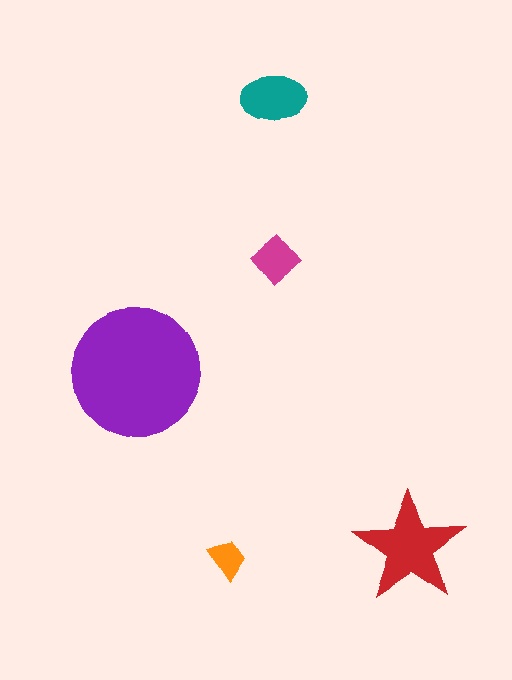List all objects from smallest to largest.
The orange trapezoid, the magenta diamond, the teal ellipse, the red star, the purple circle.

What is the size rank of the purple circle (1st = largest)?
1st.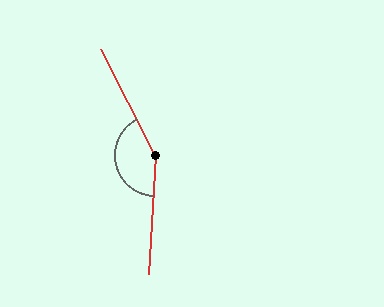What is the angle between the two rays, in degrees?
Approximately 150 degrees.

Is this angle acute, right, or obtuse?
It is obtuse.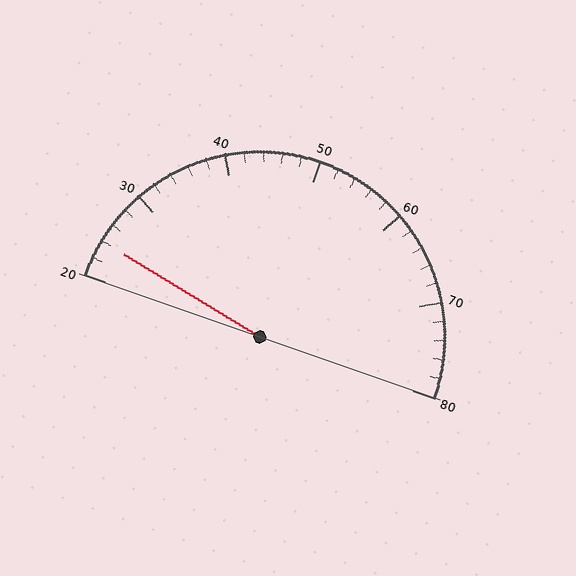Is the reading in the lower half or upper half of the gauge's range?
The reading is in the lower half of the range (20 to 80).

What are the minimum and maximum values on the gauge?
The gauge ranges from 20 to 80.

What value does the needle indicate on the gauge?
The needle indicates approximately 24.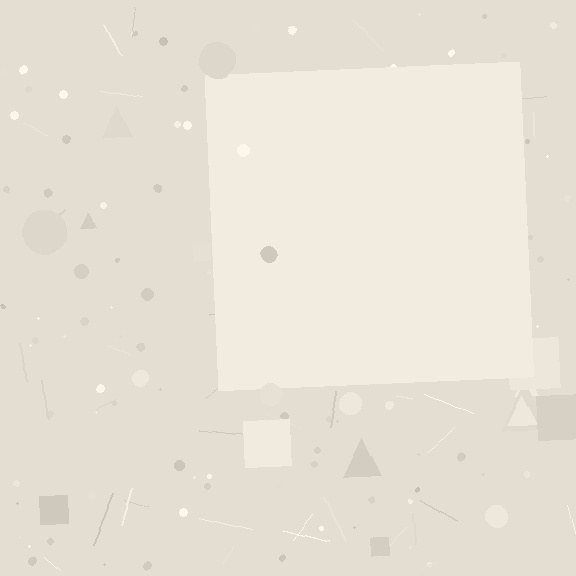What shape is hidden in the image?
A square is hidden in the image.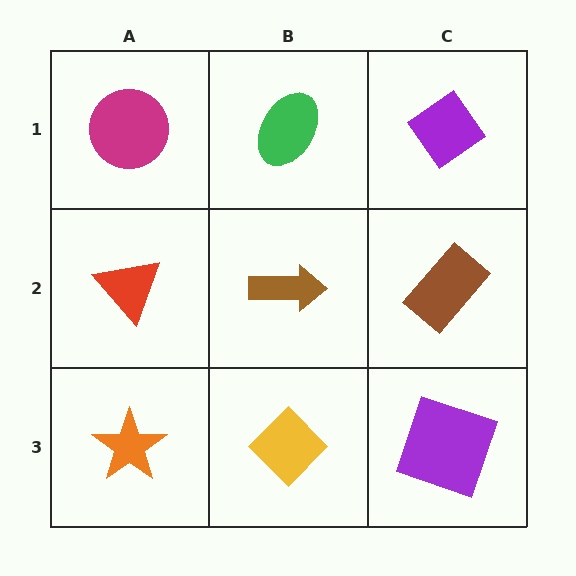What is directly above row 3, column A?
A red triangle.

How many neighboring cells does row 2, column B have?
4.